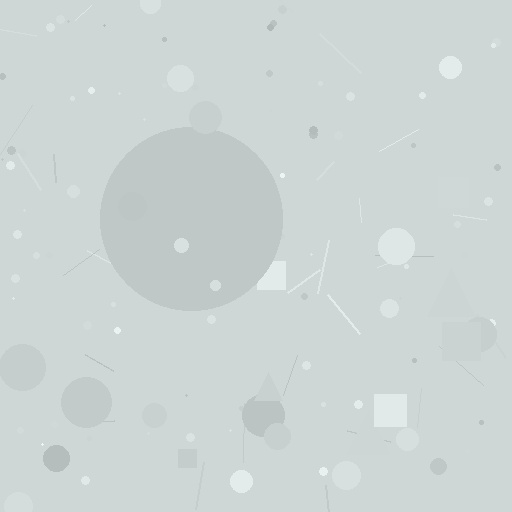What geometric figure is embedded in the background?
A circle is embedded in the background.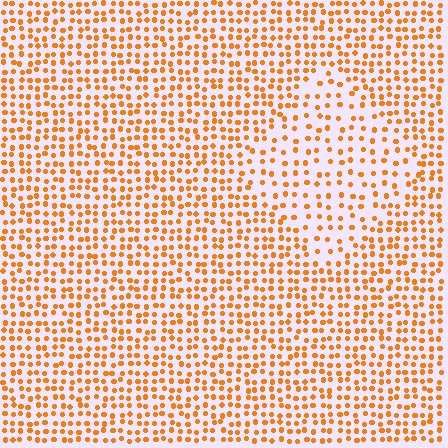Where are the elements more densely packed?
The elements are more densely packed outside the diamond boundary.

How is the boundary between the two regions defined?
The boundary is defined by a change in element density (approximately 1.8x ratio). All elements are the same color, size, and shape.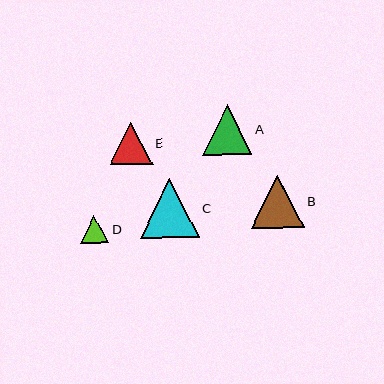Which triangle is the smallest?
Triangle D is the smallest with a size of approximately 29 pixels.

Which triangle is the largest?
Triangle C is the largest with a size of approximately 59 pixels.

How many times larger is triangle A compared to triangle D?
Triangle A is approximately 1.7 times the size of triangle D.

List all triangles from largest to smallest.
From largest to smallest: C, B, A, E, D.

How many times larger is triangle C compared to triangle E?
Triangle C is approximately 1.4 times the size of triangle E.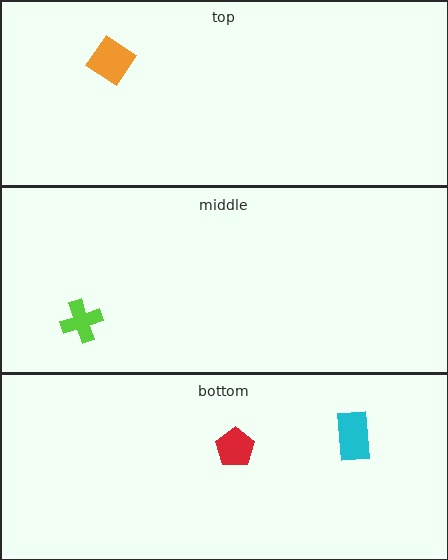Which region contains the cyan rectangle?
The bottom region.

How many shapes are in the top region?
1.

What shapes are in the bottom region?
The cyan rectangle, the red pentagon.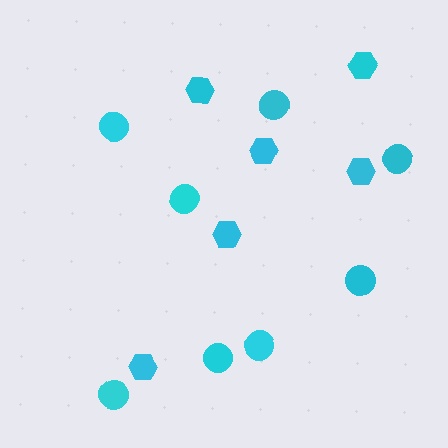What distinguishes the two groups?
There are 2 groups: one group of hexagons (6) and one group of circles (8).